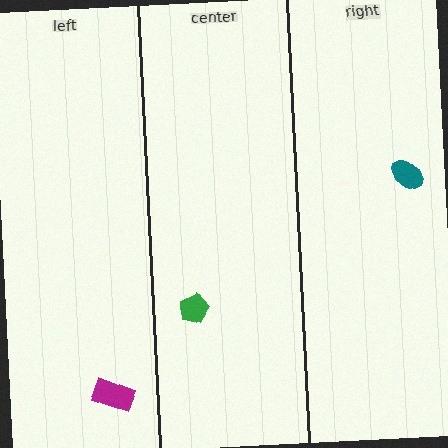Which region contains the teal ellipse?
The right region.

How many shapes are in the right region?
1.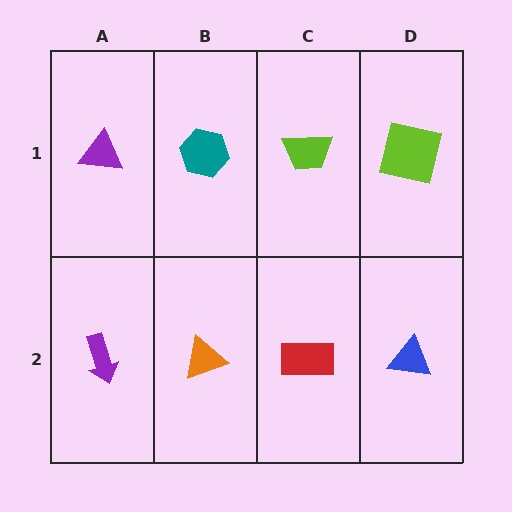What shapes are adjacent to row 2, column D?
A lime square (row 1, column D), a red rectangle (row 2, column C).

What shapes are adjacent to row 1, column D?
A blue triangle (row 2, column D), a lime trapezoid (row 1, column C).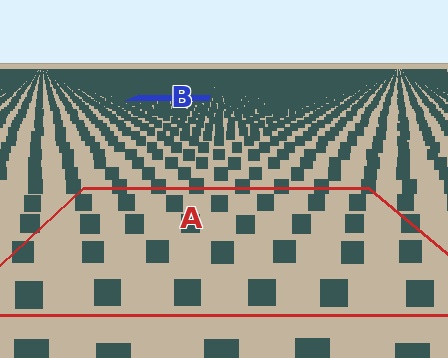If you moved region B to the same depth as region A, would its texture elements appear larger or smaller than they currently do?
They would appear larger. At a closer depth, the same texture elements are projected at a bigger on-screen size.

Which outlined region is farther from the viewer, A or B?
Region B is farther from the viewer — the texture elements inside it appear smaller and more densely packed.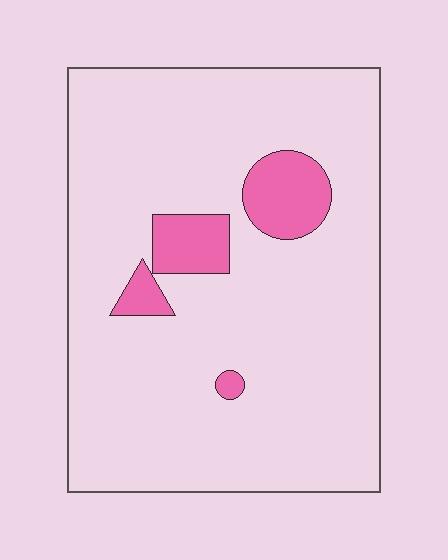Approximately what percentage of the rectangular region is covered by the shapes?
Approximately 10%.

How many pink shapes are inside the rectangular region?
4.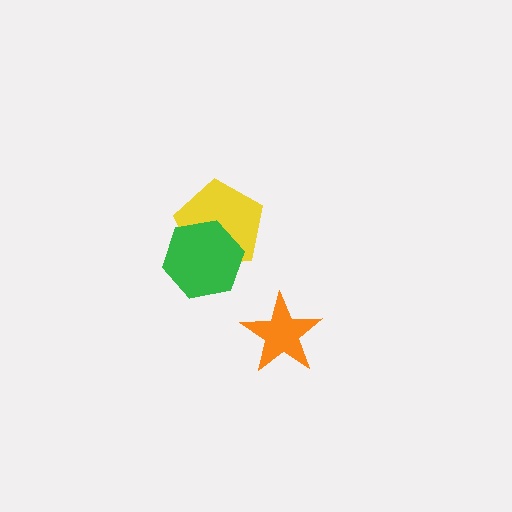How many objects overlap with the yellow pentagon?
1 object overlaps with the yellow pentagon.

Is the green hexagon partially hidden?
No, no other shape covers it.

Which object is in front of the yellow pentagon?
The green hexagon is in front of the yellow pentagon.